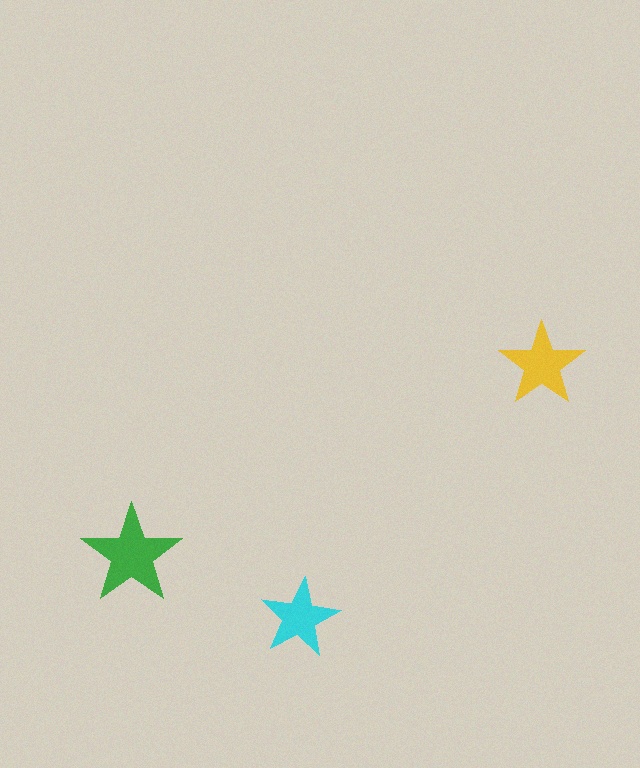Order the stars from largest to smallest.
the green one, the yellow one, the cyan one.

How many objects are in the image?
There are 3 objects in the image.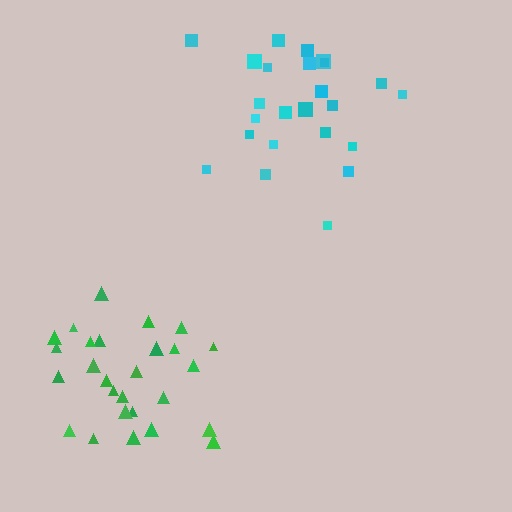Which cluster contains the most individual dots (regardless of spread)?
Green (27).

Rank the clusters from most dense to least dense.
green, cyan.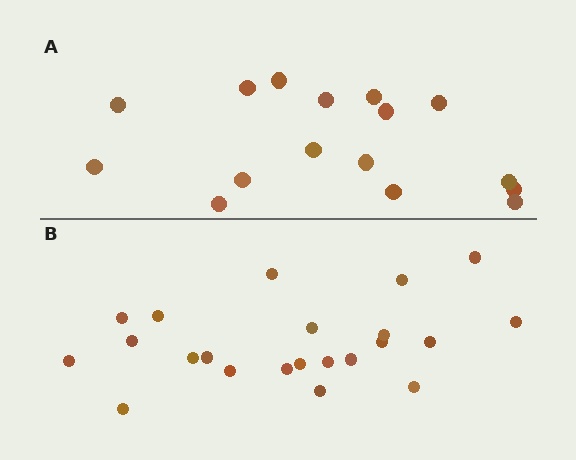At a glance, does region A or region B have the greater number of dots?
Region B (the bottom region) has more dots.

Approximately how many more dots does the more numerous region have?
Region B has about 6 more dots than region A.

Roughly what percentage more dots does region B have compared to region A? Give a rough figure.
About 40% more.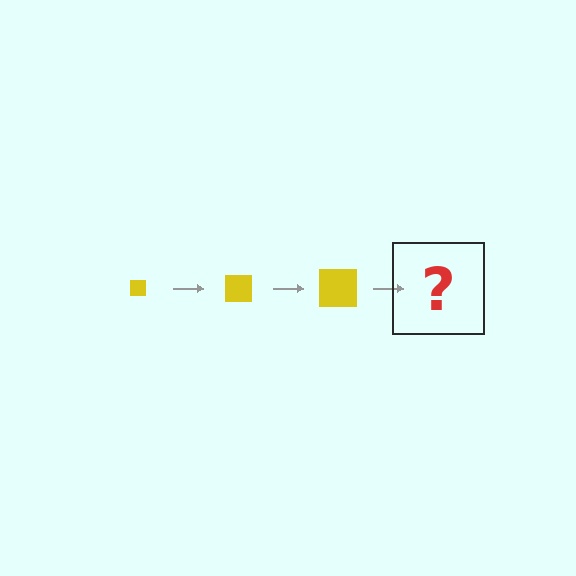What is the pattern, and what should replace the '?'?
The pattern is that the square gets progressively larger each step. The '?' should be a yellow square, larger than the previous one.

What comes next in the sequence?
The next element should be a yellow square, larger than the previous one.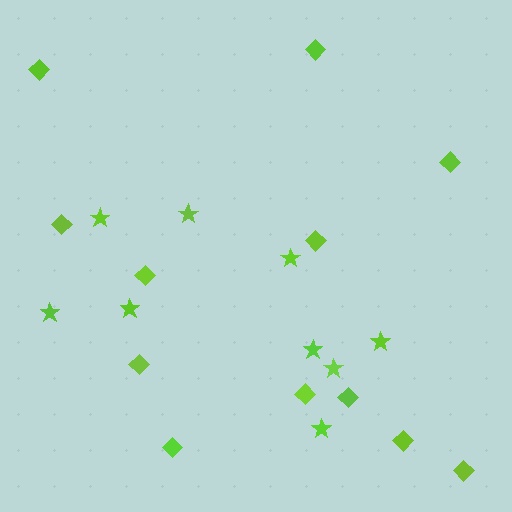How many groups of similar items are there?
There are 2 groups: one group of diamonds (12) and one group of stars (9).